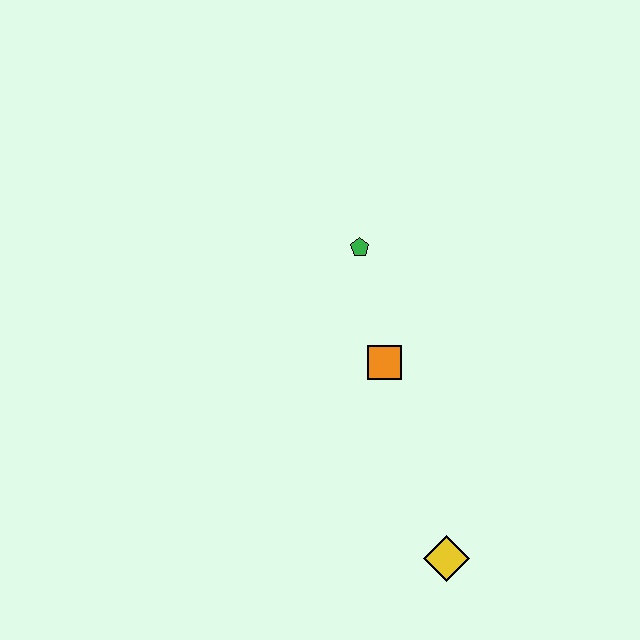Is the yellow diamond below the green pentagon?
Yes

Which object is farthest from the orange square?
The yellow diamond is farthest from the orange square.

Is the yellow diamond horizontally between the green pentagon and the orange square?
No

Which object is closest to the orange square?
The green pentagon is closest to the orange square.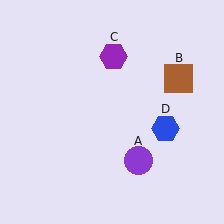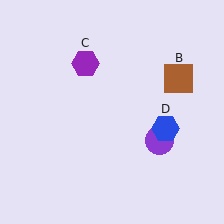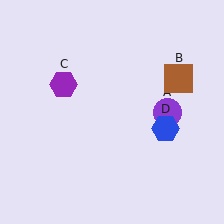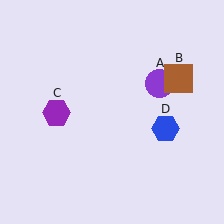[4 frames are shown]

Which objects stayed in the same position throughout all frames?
Brown square (object B) and blue hexagon (object D) remained stationary.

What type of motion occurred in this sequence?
The purple circle (object A), purple hexagon (object C) rotated counterclockwise around the center of the scene.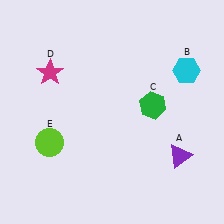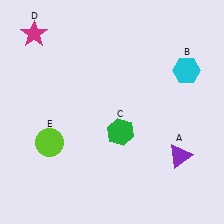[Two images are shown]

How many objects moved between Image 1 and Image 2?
2 objects moved between the two images.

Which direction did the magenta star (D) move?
The magenta star (D) moved up.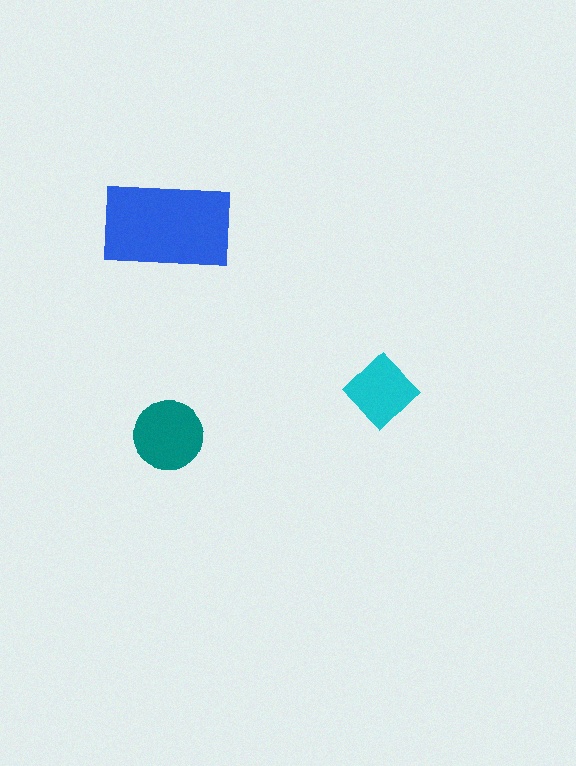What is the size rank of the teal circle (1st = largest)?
2nd.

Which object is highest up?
The blue rectangle is topmost.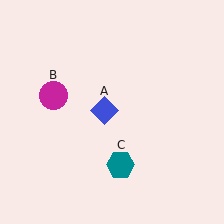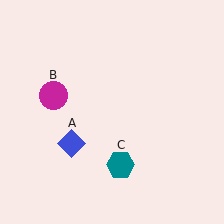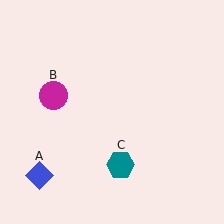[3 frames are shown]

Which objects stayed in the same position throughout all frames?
Magenta circle (object B) and teal hexagon (object C) remained stationary.